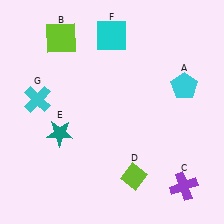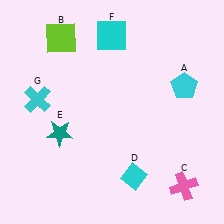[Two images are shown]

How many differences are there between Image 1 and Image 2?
There are 2 differences between the two images.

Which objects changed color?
C changed from purple to pink. D changed from lime to cyan.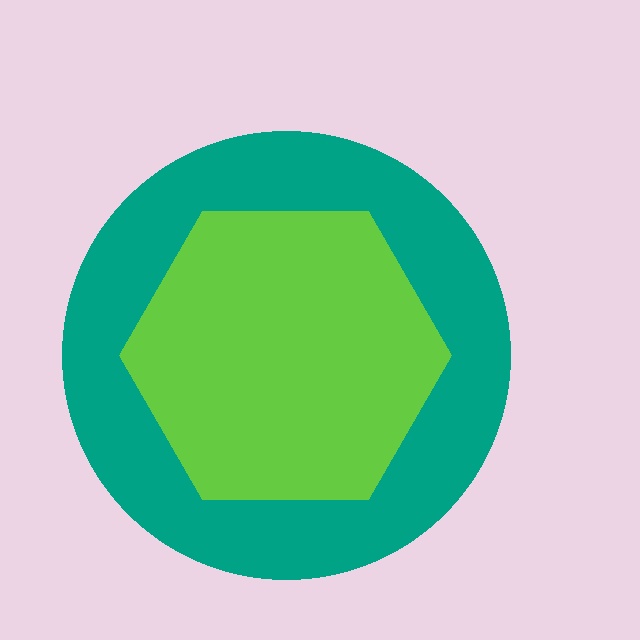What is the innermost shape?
The lime hexagon.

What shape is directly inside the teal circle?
The lime hexagon.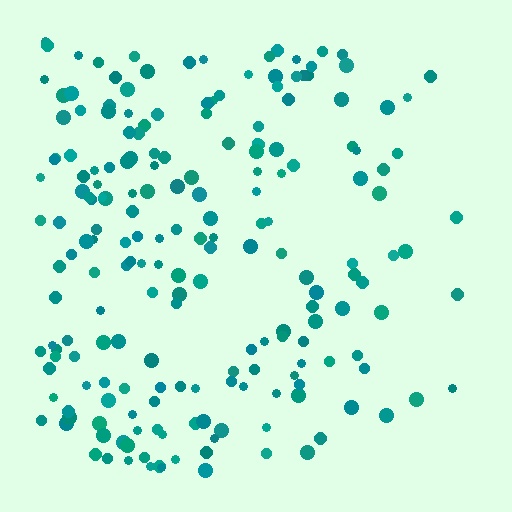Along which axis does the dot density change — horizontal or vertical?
Horizontal.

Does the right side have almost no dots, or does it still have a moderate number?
Still a moderate number, just noticeably fewer than the left.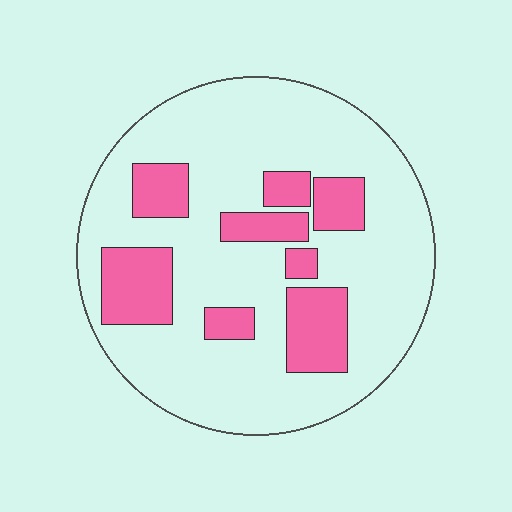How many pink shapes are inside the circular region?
8.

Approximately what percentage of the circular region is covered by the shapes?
Approximately 25%.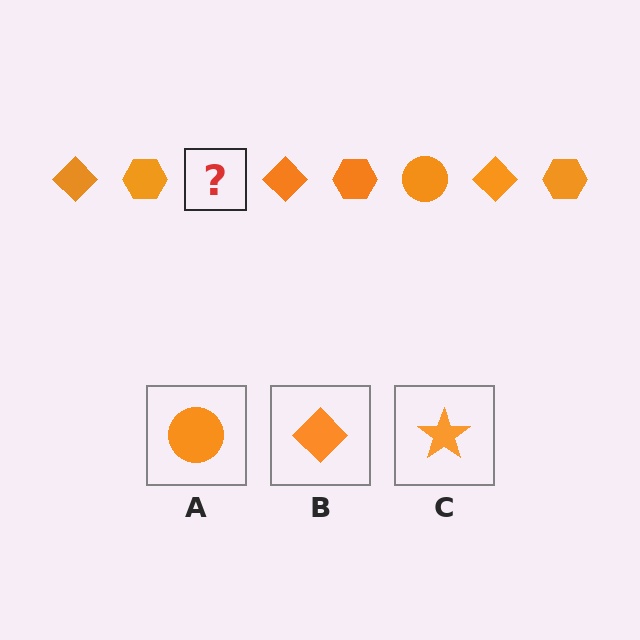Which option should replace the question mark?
Option A.